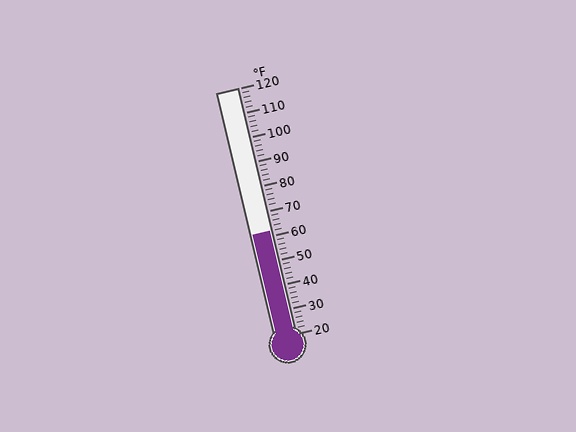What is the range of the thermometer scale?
The thermometer scale ranges from 20°F to 120°F.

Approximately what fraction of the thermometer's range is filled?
The thermometer is filled to approximately 40% of its range.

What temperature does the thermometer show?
The thermometer shows approximately 62°F.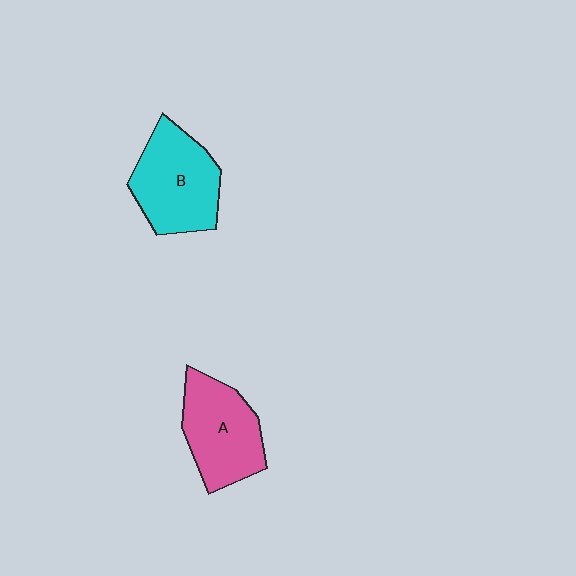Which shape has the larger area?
Shape B (cyan).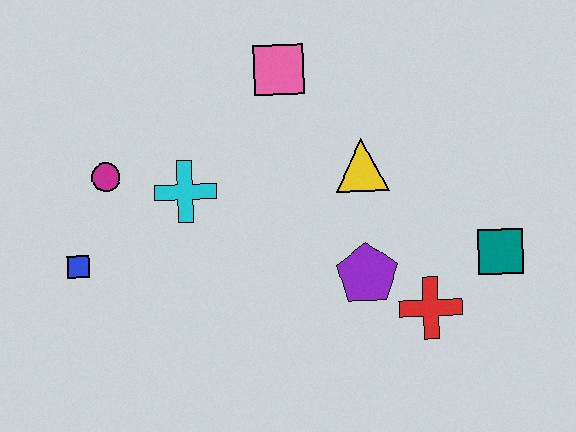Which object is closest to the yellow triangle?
The purple pentagon is closest to the yellow triangle.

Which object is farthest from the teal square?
The blue square is farthest from the teal square.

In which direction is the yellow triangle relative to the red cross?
The yellow triangle is above the red cross.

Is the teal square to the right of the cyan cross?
Yes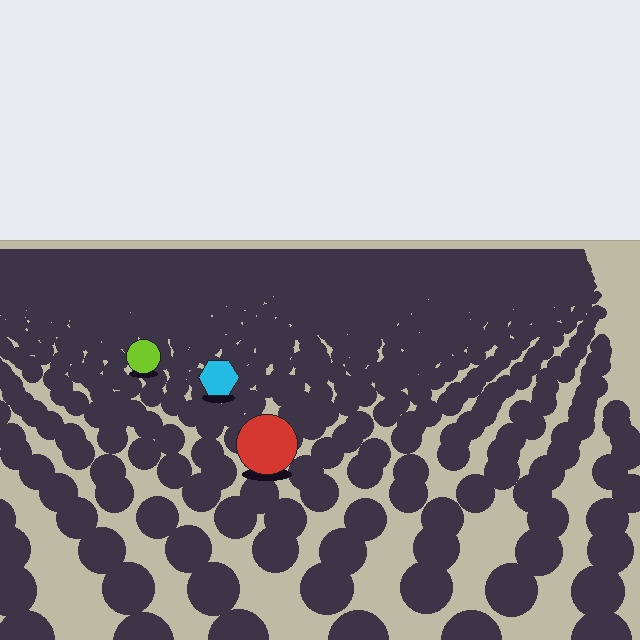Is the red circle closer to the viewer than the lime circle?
Yes. The red circle is closer — you can tell from the texture gradient: the ground texture is coarser near it.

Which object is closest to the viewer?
The red circle is closest. The texture marks near it are larger and more spread out.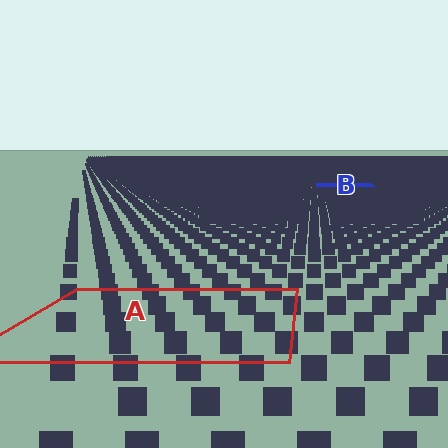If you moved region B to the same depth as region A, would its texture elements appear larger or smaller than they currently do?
They would appear larger. At a closer depth, the same texture elements are projected at a bigger on-screen size.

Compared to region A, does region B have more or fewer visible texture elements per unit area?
Region B has more texture elements per unit area — they are packed more densely because it is farther away.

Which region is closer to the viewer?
Region A is closer. The texture elements there are larger and more spread out.